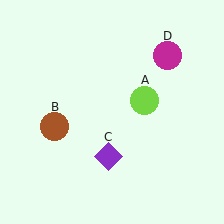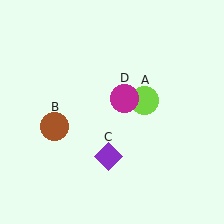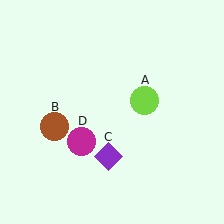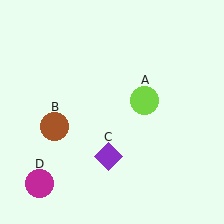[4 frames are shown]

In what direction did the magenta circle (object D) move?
The magenta circle (object D) moved down and to the left.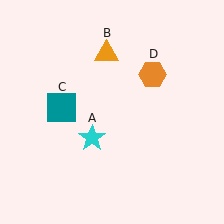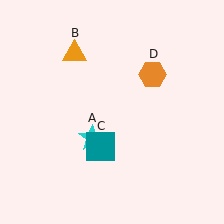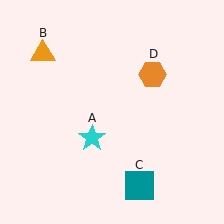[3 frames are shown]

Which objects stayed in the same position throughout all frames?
Cyan star (object A) and orange hexagon (object D) remained stationary.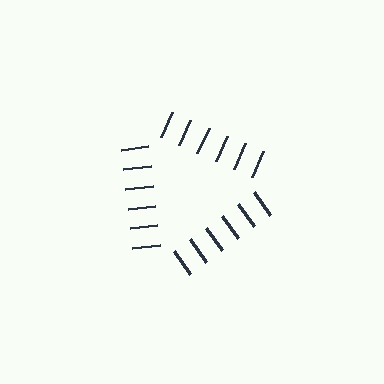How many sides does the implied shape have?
3 sides — the line-ends trace a triangle.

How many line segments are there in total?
18 — 6 along each of the 3 edges.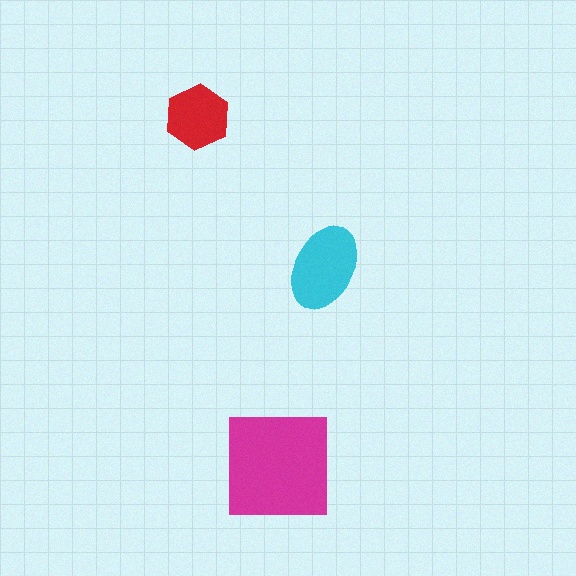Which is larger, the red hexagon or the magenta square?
The magenta square.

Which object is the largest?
The magenta square.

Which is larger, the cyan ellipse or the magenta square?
The magenta square.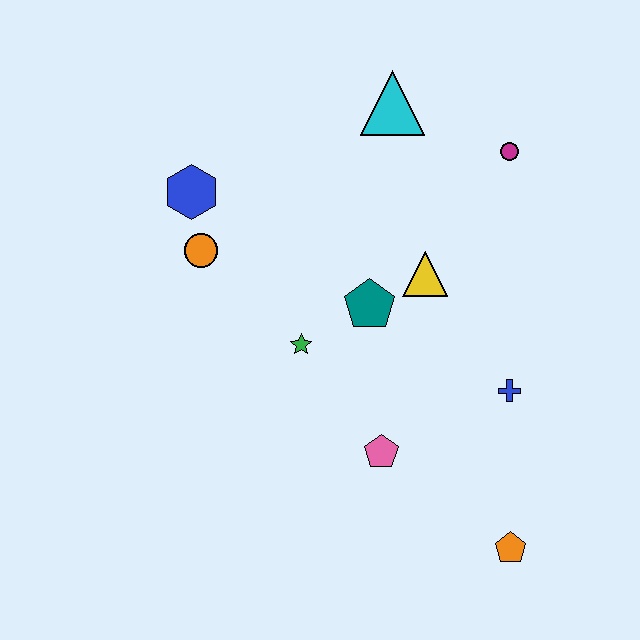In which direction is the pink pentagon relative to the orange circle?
The pink pentagon is below the orange circle.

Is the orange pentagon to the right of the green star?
Yes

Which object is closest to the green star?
The teal pentagon is closest to the green star.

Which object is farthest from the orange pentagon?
The blue hexagon is farthest from the orange pentagon.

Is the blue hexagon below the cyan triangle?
Yes